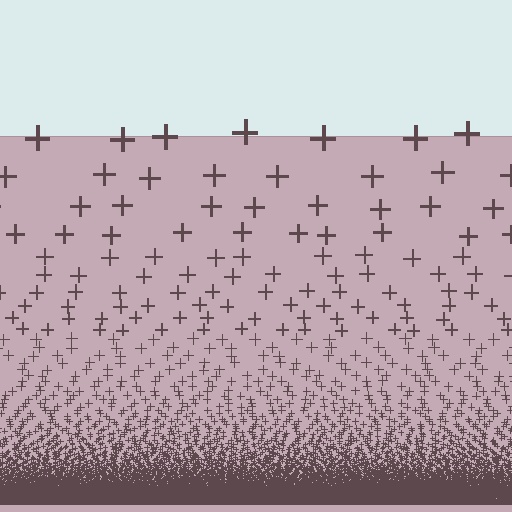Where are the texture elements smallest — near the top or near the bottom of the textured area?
Near the bottom.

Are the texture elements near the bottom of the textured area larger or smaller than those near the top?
Smaller. The gradient is inverted — elements near the bottom are smaller and denser.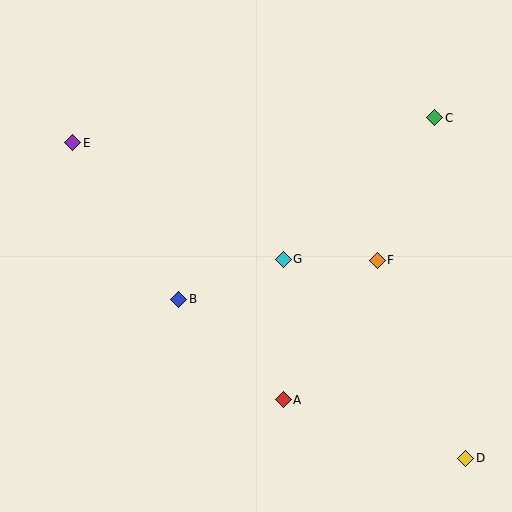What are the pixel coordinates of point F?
Point F is at (377, 260).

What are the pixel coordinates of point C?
Point C is at (435, 118).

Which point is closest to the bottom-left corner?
Point B is closest to the bottom-left corner.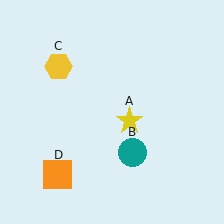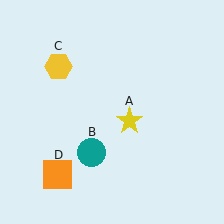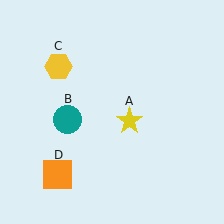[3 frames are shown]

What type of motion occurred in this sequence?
The teal circle (object B) rotated clockwise around the center of the scene.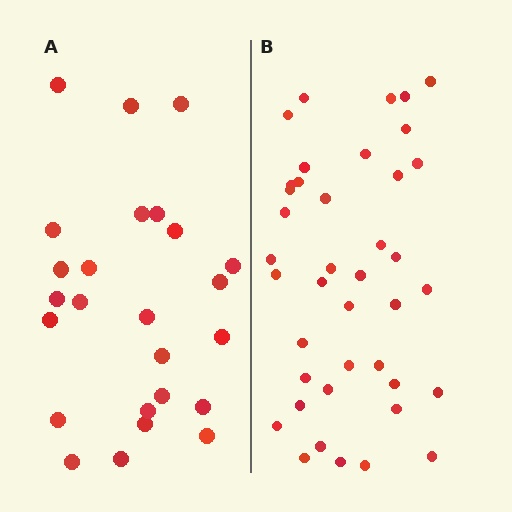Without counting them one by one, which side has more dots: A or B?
Region B (the right region) has more dots.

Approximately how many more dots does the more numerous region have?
Region B has approximately 15 more dots than region A.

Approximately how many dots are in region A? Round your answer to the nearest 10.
About 20 dots. (The exact count is 25, which rounds to 20.)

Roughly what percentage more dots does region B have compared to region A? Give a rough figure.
About 60% more.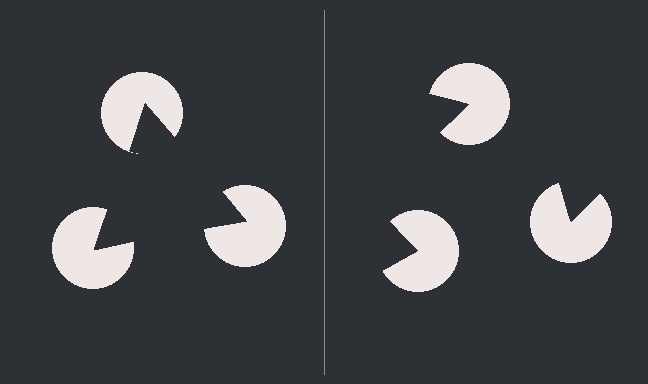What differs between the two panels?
The pac-man discs are positioned identically on both sides; only the wedge orientations differ. On the left they align to a triangle; on the right they are misaligned.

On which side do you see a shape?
An illusory triangle appears on the left side. On the right side the wedge cuts are rotated, so no coherent shape forms.